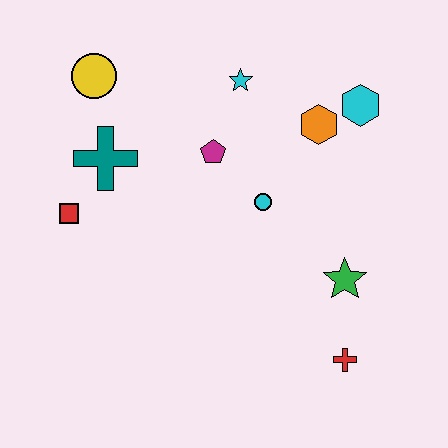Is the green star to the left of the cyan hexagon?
Yes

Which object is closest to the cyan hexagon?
The orange hexagon is closest to the cyan hexagon.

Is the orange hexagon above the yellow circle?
No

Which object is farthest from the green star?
The yellow circle is farthest from the green star.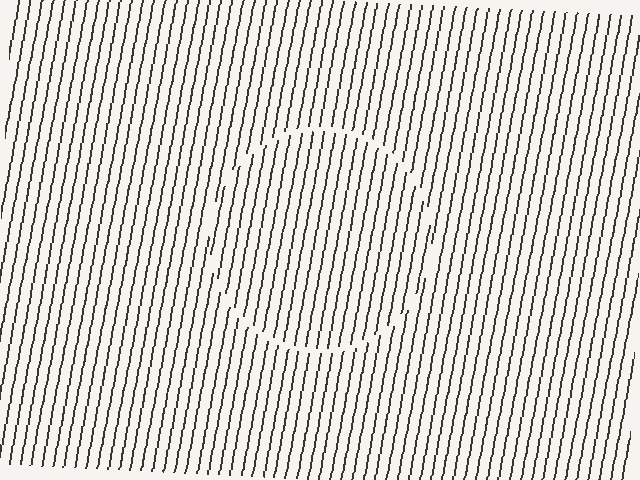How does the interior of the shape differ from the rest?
The interior of the shape contains the same grating, shifted by half a period — the contour is defined by the phase discontinuity where line-ends from the inner and outer gratings abut.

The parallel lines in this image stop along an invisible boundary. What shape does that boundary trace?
An illusory circle. The interior of the shape contains the same grating, shifted by half a period — the contour is defined by the phase discontinuity where line-ends from the inner and outer gratings abut.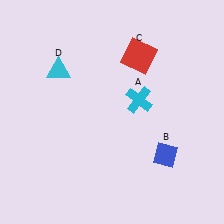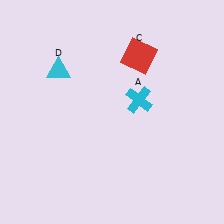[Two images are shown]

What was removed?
The blue diamond (B) was removed in Image 2.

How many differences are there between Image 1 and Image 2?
There is 1 difference between the two images.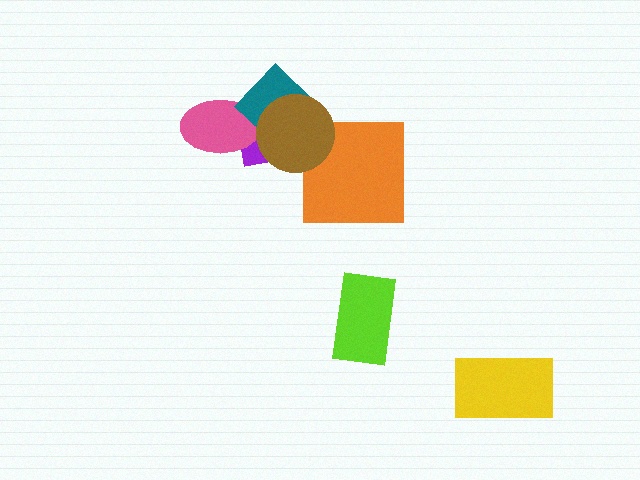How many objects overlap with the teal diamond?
3 objects overlap with the teal diamond.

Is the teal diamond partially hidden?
Yes, it is partially covered by another shape.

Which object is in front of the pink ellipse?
The teal diamond is in front of the pink ellipse.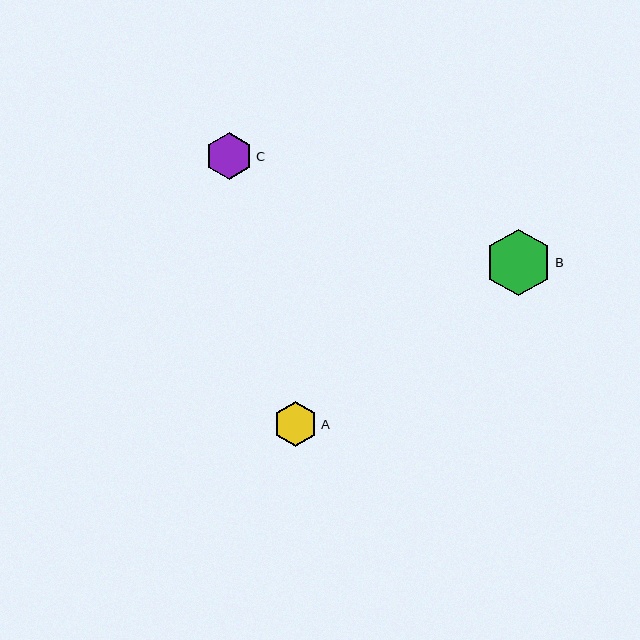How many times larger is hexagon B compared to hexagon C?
Hexagon B is approximately 1.4 times the size of hexagon C.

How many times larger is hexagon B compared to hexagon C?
Hexagon B is approximately 1.4 times the size of hexagon C.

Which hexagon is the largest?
Hexagon B is the largest with a size of approximately 66 pixels.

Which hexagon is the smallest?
Hexagon A is the smallest with a size of approximately 45 pixels.